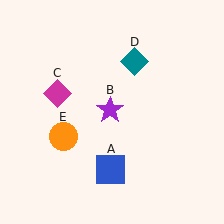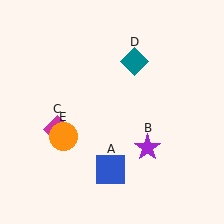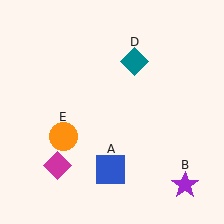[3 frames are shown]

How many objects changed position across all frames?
2 objects changed position: purple star (object B), magenta diamond (object C).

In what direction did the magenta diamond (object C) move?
The magenta diamond (object C) moved down.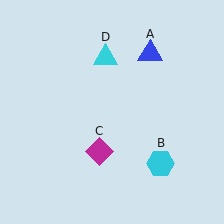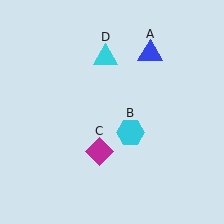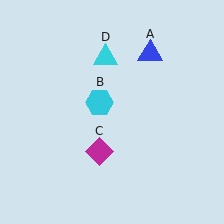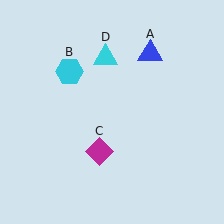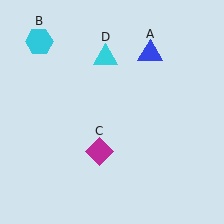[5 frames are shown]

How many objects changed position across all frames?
1 object changed position: cyan hexagon (object B).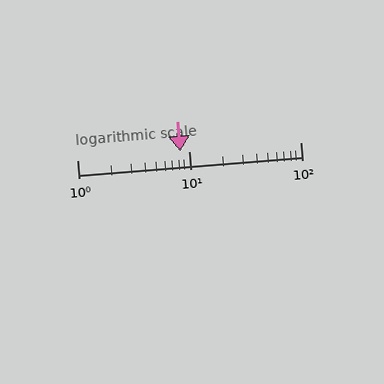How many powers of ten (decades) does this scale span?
The scale spans 2 decades, from 1 to 100.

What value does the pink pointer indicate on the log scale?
The pointer indicates approximately 8.4.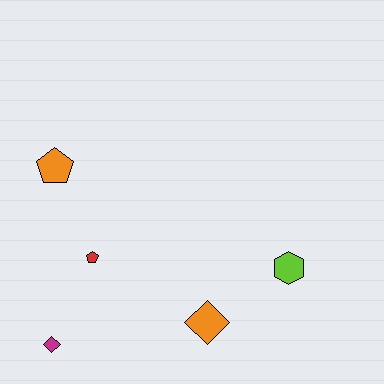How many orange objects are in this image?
There are 2 orange objects.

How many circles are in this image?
There are no circles.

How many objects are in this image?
There are 5 objects.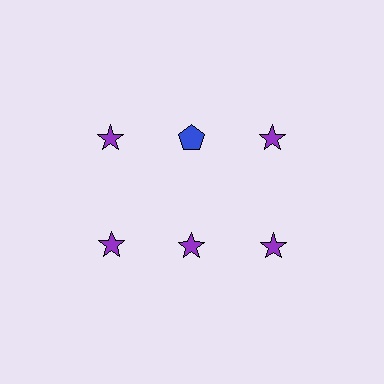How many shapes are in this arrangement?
There are 6 shapes arranged in a grid pattern.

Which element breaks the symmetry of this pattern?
The blue pentagon in the top row, second from left column breaks the symmetry. All other shapes are purple stars.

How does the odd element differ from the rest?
It differs in both color (blue instead of purple) and shape (pentagon instead of star).